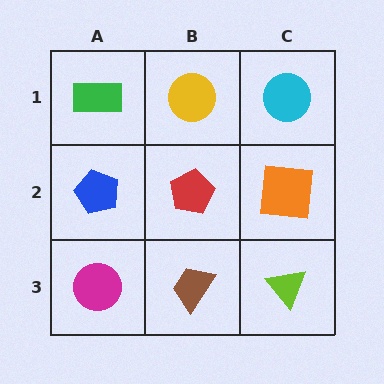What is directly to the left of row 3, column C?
A brown trapezoid.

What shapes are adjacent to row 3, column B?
A red pentagon (row 2, column B), a magenta circle (row 3, column A), a lime triangle (row 3, column C).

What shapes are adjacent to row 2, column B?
A yellow circle (row 1, column B), a brown trapezoid (row 3, column B), a blue pentagon (row 2, column A), an orange square (row 2, column C).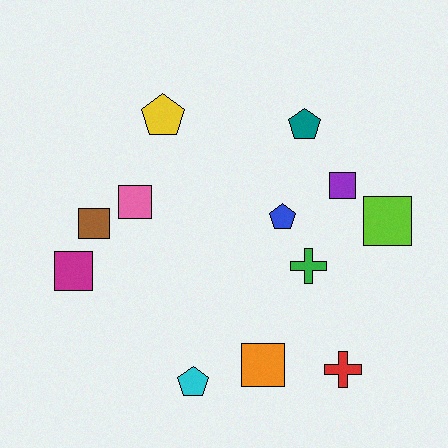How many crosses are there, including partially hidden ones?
There are 2 crosses.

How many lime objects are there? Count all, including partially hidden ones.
There is 1 lime object.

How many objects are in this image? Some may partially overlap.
There are 12 objects.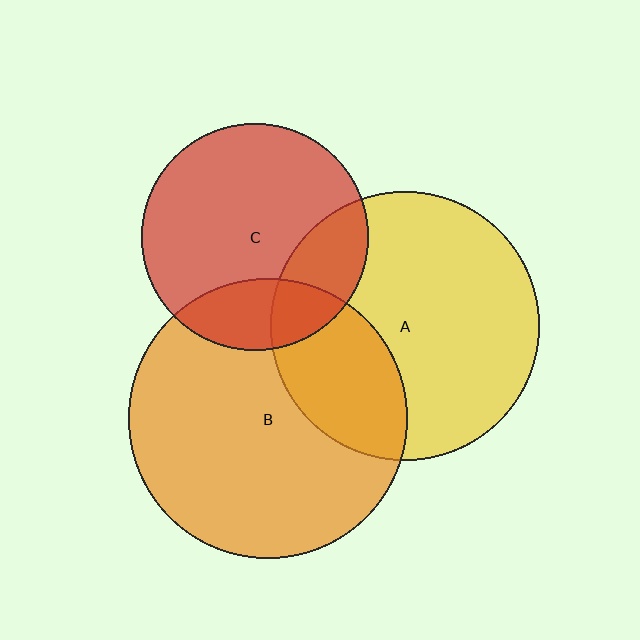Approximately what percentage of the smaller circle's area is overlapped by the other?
Approximately 30%.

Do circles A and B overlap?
Yes.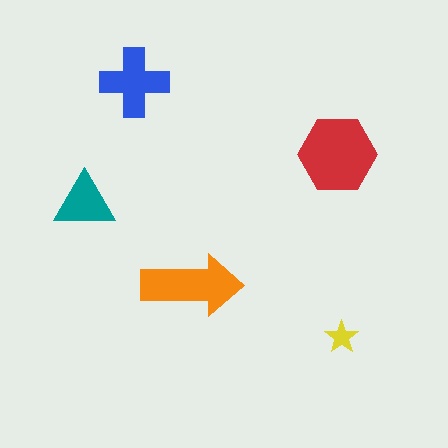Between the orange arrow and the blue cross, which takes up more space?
The orange arrow.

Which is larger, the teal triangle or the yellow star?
The teal triangle.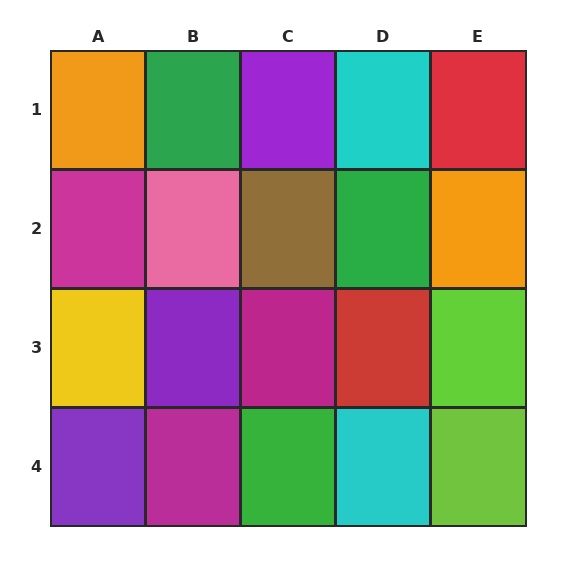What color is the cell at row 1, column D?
Cyan.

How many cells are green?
3 cells are green.